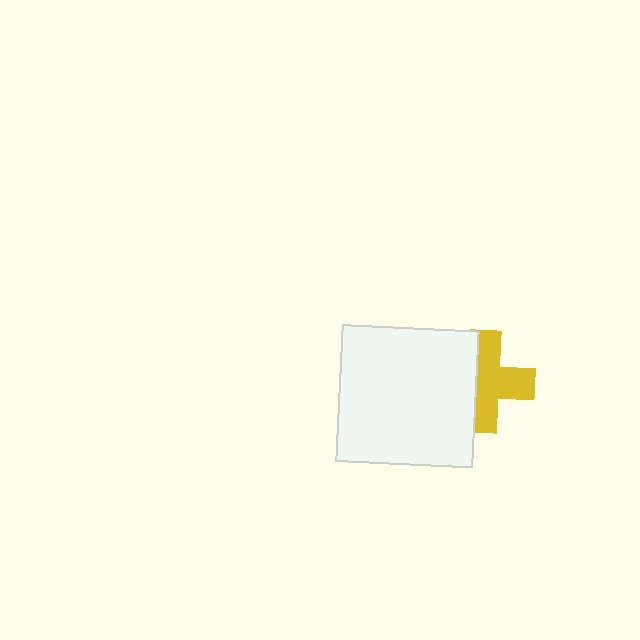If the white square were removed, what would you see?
You would see the complete yellow cross.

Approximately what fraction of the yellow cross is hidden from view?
Roughly 39% of the yellow cross is hidden behind the white square.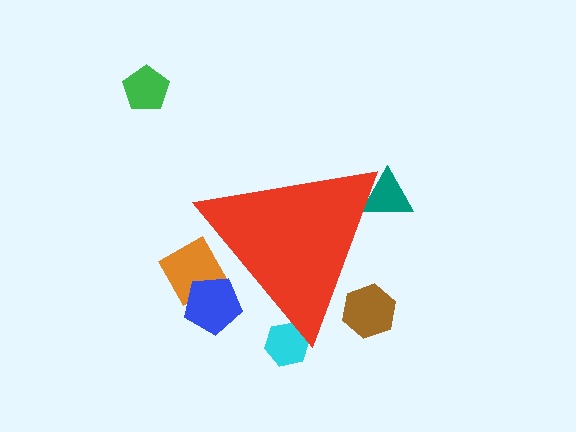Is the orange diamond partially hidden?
Yes, the orange diamond is partially hidden behind the red triangle.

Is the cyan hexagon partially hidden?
Yes, the cyan hexagon is partially hidden behind the red triangle.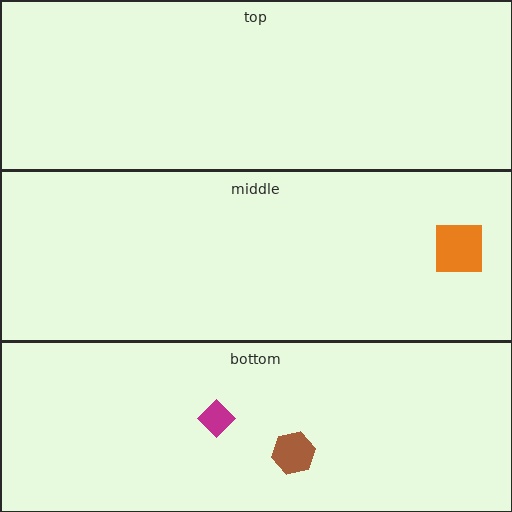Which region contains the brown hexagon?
The bottom region.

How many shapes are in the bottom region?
2.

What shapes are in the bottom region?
The brown hexagon, the magenta diamond.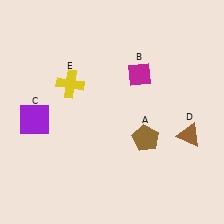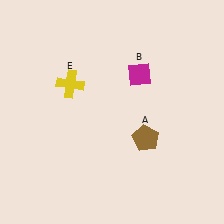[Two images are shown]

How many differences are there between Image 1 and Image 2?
There are 2 differences between the two images.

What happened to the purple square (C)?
The purple square (C) was removed in Image 2. It was in the bottom-left area of Image 1.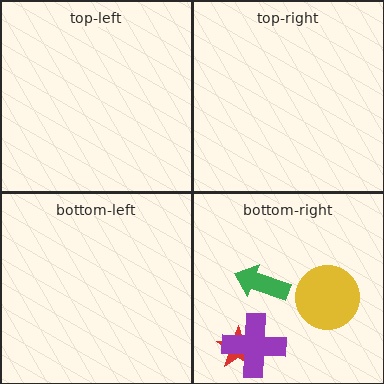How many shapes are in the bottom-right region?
4.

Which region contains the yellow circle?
The bottom-right region.